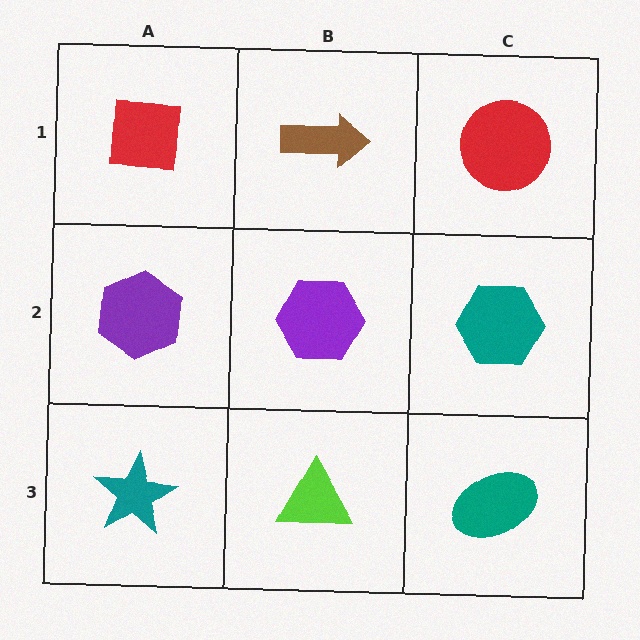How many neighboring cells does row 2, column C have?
3.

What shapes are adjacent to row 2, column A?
A red square (row 1, column A), a teal star (row 3, column A), a purple hexagon (row 2, column B).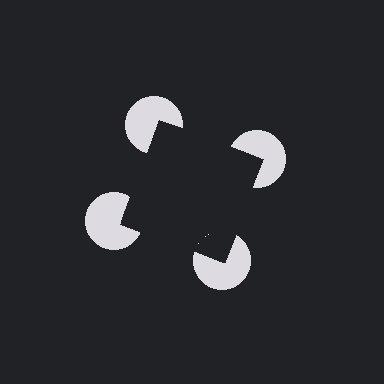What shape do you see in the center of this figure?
An illusory square — its edges are inferred from the aligned wedge cuts in the pac-man discs, not physically drawn.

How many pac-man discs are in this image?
There are 4 — one at each vertex of the illusory square.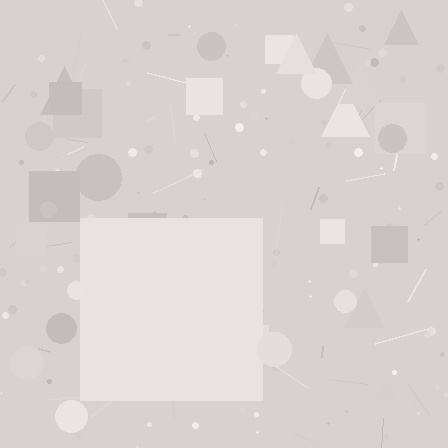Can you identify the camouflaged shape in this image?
The camouflaged shape is a square.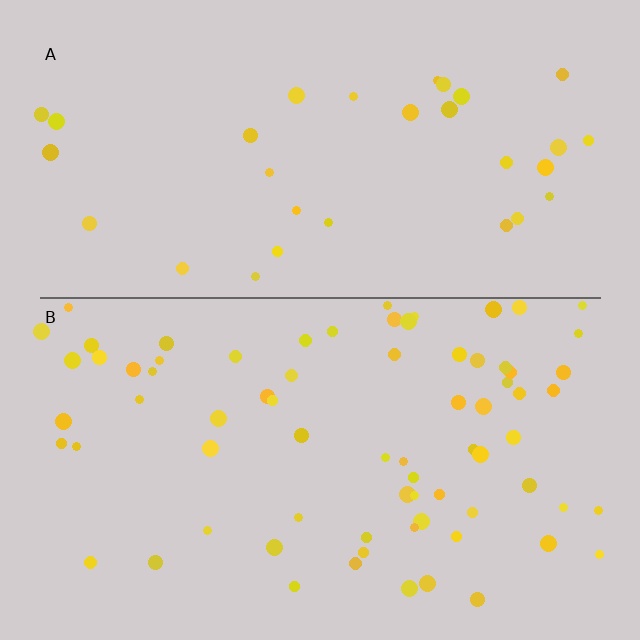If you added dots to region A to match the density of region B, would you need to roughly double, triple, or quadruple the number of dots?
Approximately double.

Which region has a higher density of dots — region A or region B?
B (the bottom).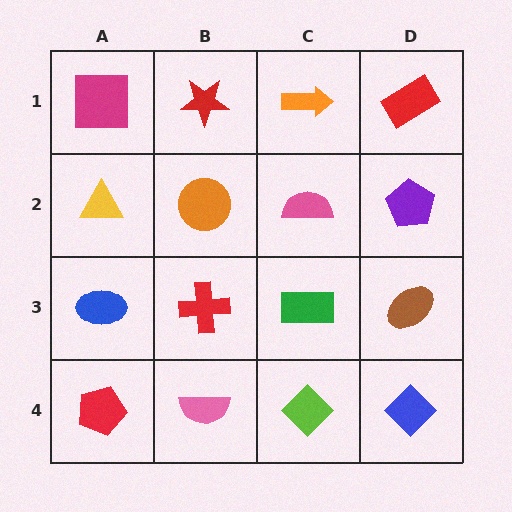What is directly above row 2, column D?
A red rectangle.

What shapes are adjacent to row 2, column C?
An orange arrow (row 1, column C), a green rectangle (row 3, column C), an orange circle (row 2, column B), a purple pentagon (row 2, column D).